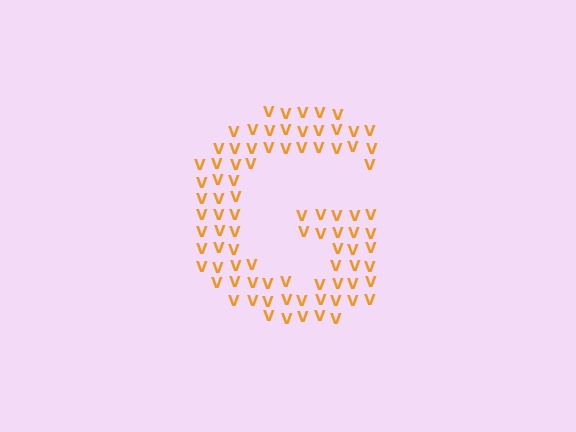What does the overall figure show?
The overall figure shows the letter G.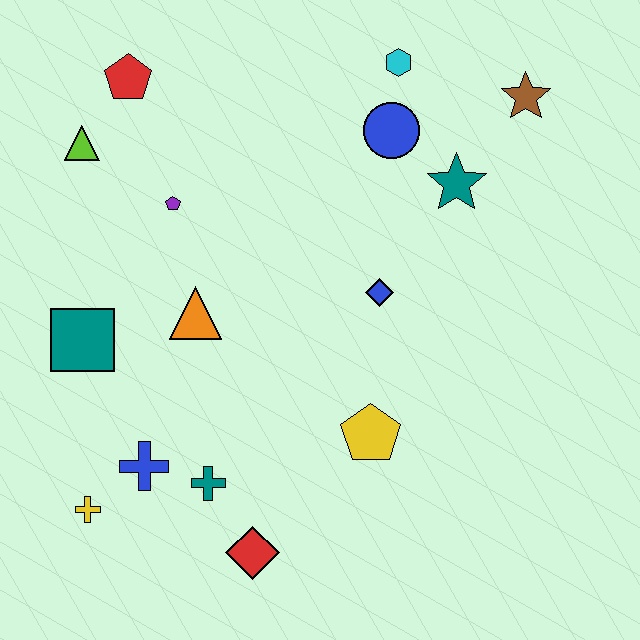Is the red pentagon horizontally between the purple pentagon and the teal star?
No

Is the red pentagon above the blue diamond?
Yes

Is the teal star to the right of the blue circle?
Yes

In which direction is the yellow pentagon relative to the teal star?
The yellow pentagon is below the teal star.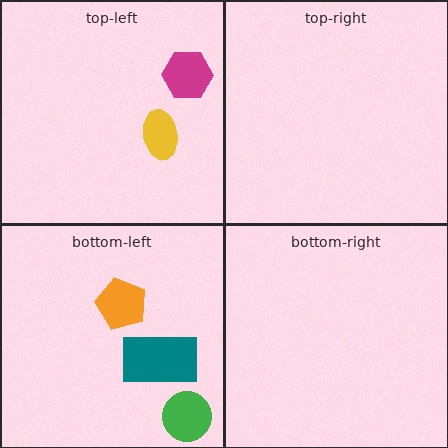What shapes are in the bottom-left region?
The teal rectangle, the green circle, the orange pentagon.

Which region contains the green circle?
The bottom-left region.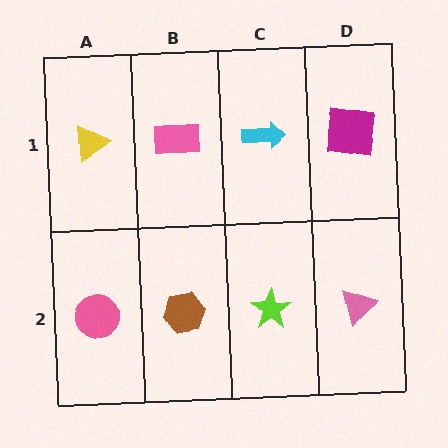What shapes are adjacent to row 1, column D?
A pink triangle (row 2, column D), a cyan arrow (row 1, column C).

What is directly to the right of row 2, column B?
A lime star.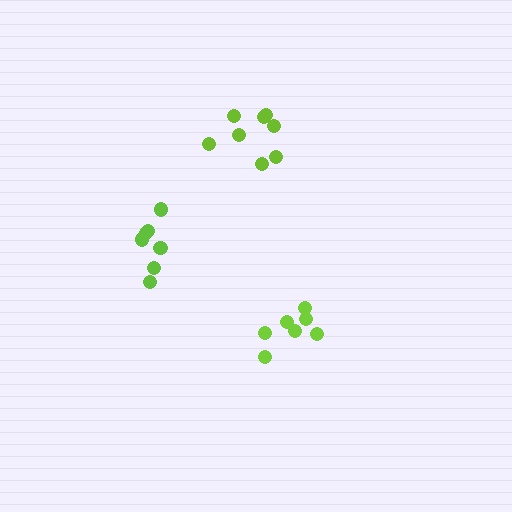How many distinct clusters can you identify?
There are 3 distinct clusters.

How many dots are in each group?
Group 1: 7 dots, Group 2: 8 dots, Group 3: 8 dots (23 total).